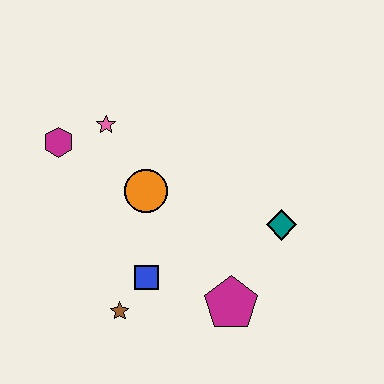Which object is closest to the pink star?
The magenta hexagon is closest to the pink star.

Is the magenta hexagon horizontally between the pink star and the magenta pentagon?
No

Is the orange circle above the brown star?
Yes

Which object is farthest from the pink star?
The magenta pentagon is farthest from the pink star.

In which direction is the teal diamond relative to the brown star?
The teal diamond is to the right of the brown star.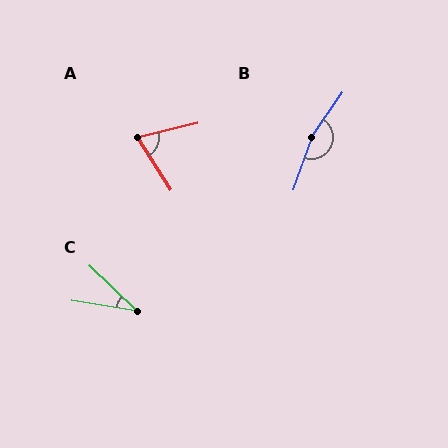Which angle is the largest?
B, at approximately 164 degrees.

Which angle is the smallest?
C, at approximately 34 degrees.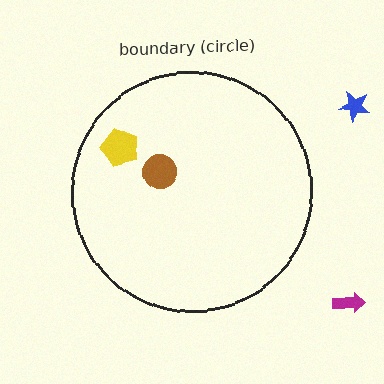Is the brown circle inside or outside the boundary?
Inside.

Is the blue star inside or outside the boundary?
Outside.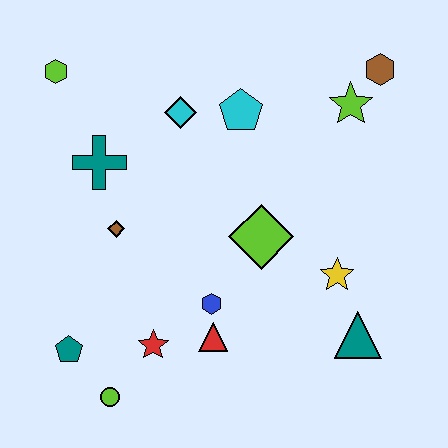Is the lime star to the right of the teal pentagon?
Yes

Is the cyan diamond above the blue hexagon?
Yes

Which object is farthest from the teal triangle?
The lime hexagon is farthest from the teal triangle.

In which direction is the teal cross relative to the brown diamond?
The teal cross is above the brown diamond.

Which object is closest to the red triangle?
The blue hexagon is closest to the red triangle.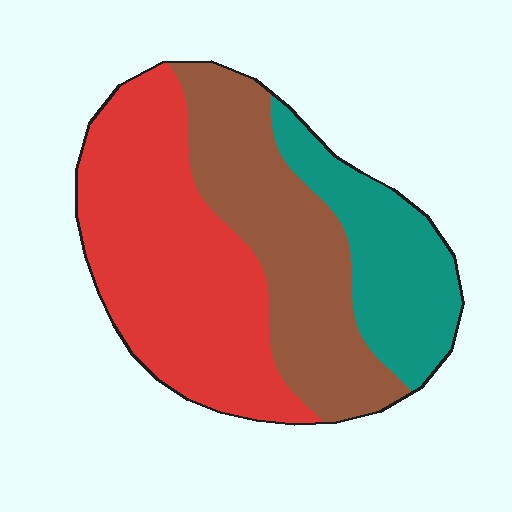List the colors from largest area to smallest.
From largest to smallest: red, brown, teal.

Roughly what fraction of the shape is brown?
Brown takes up about one third (1/3) of the shape.